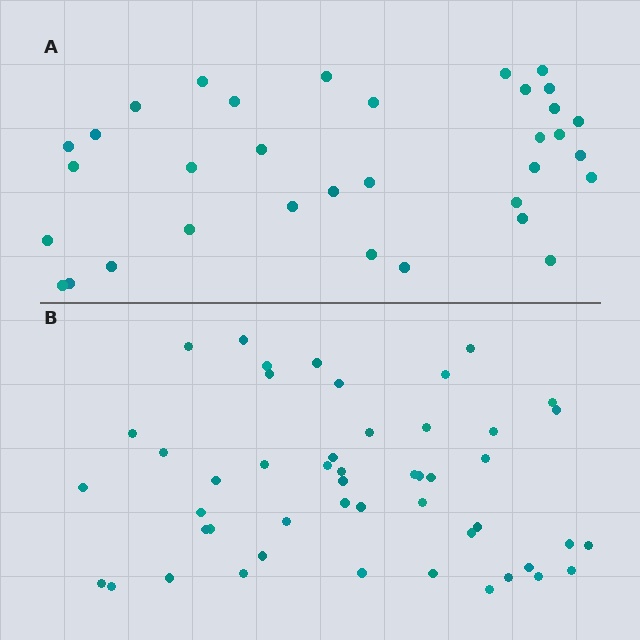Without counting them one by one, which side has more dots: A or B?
Region B (the bottom region) has more dots.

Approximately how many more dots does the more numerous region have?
Region B has approximately 15 more dots than region A.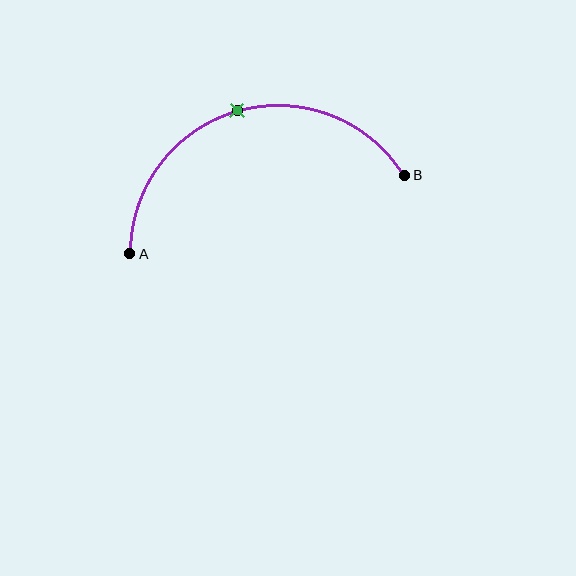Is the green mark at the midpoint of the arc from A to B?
Yes. The green mark lies on the arc at equal arc-length from both A and B — it is the arc midpoint.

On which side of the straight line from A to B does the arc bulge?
The arc bulges above the straight line connecting A and B.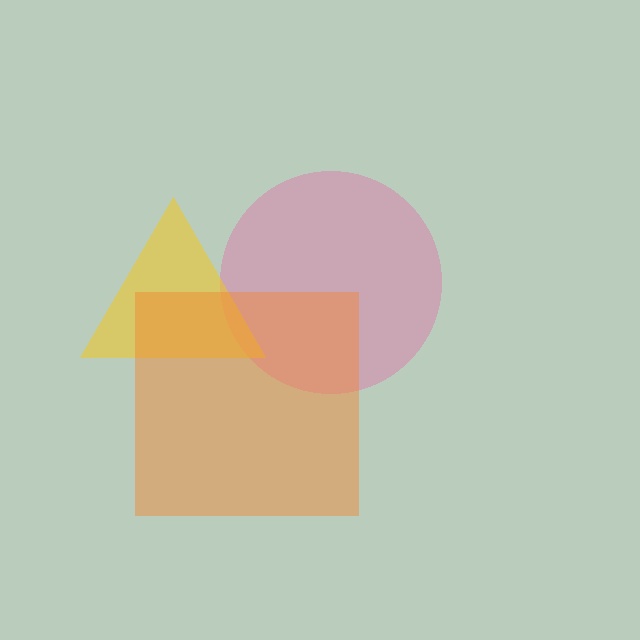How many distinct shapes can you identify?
There are 3 distinct shapes: a pink circle, a yellow triangle, an orange square.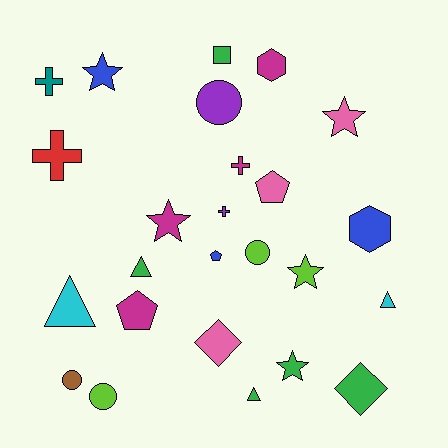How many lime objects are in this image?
There are 3 lime objects.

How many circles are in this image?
There are 4 circles.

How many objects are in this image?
There are 25 objects.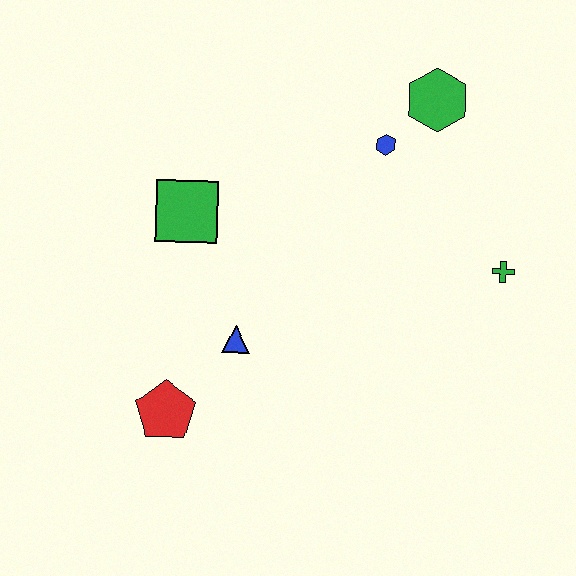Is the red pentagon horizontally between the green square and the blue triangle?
No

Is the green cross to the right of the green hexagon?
Yes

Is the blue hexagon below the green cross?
No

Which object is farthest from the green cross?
The red pentagon is farthest from the green cross.